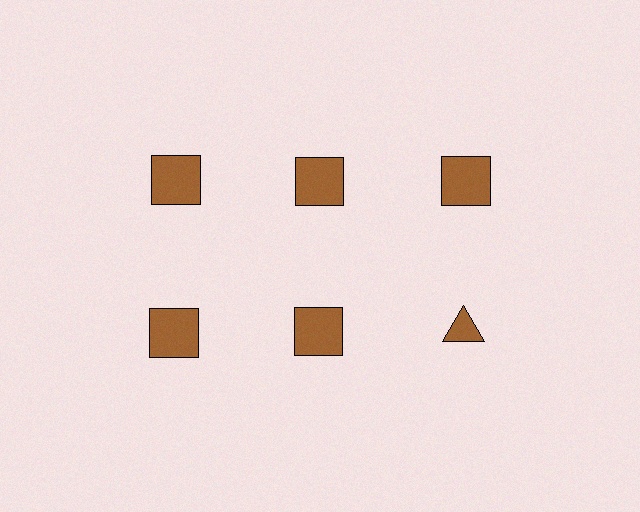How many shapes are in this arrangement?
There are 6 shapes arranged in a grid pattern.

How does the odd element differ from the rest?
It has a different shape: triangle instead of square.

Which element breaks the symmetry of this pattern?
The brown triangle in the second row, center column breaks the symmetry. All other shapes are brown squares.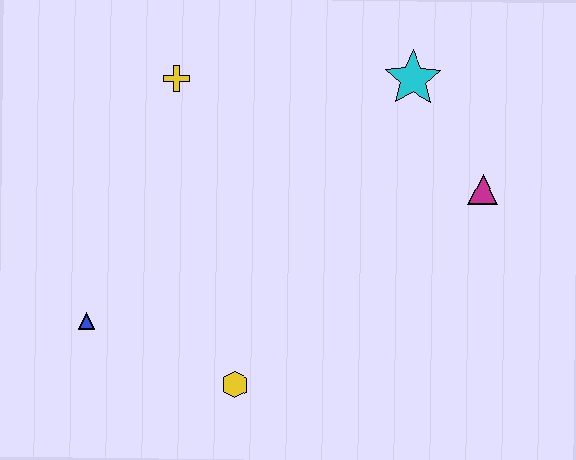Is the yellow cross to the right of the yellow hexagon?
No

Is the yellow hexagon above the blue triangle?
No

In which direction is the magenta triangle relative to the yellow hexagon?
The magenta triangle is to the right of the yellow hexagon.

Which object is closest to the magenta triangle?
The cyan star is closest to the magenta triangle.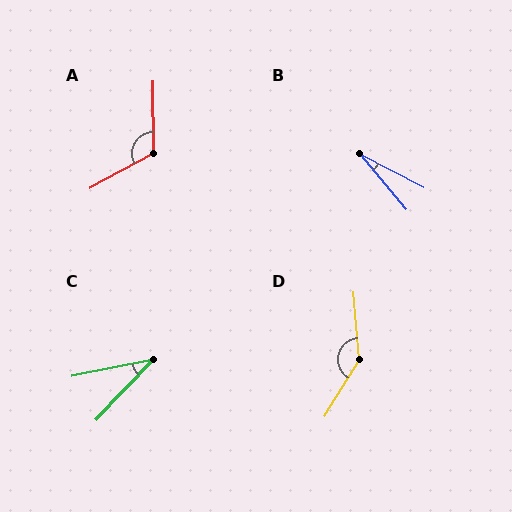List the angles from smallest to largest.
B (23°), C (35°), A (118°), D (144°).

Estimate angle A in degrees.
Approximately 118 degrees.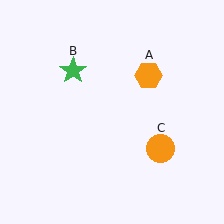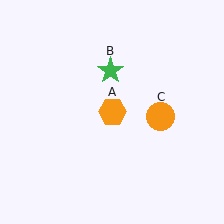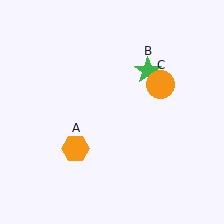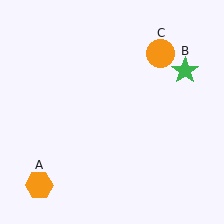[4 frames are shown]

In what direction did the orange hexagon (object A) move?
The orange hexagon (object A) moved down and to the left.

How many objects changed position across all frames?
3 objects changed position: orange hexagon (object A), green star (object B), orange circle (object C).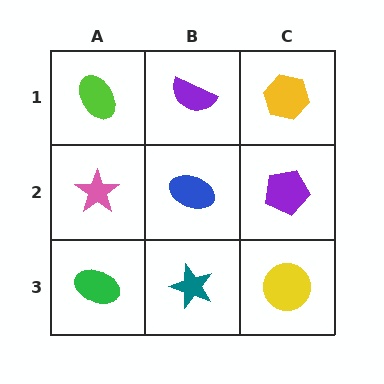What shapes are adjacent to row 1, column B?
A blue ellipse (row 2, column B), a lime ellipse (row 1, column A), a yellow hexagon (row 1, column C).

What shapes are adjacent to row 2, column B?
A purple semicircle (row 1, column B), a teal star (row 3, column B), a pink star (row 2, column A), a purple pentagon (row 2, column C).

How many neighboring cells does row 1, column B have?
3.